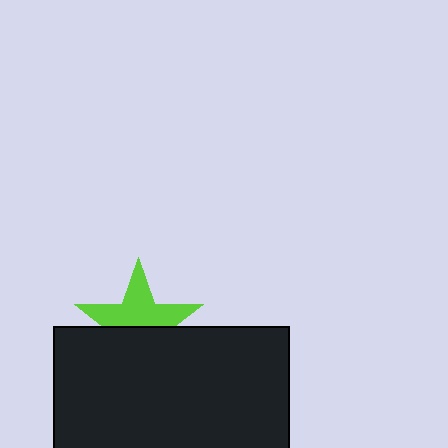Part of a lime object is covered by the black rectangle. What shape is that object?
It is a star.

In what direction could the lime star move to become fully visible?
The lime star could move up. That would shift it out from behind the black rectangle entirely.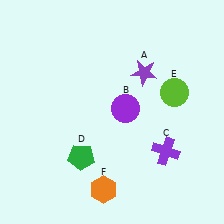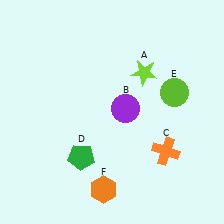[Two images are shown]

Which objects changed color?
A changed from purple to lime. C changed from purple to orange.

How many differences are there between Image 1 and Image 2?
There are 2 differences between the two images.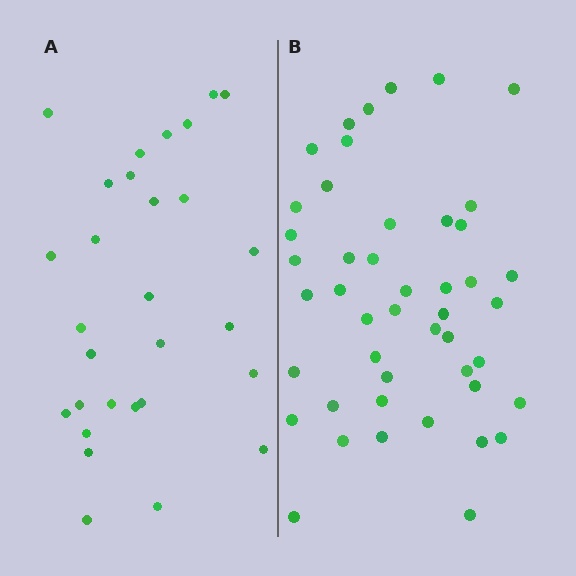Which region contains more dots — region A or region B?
Region B (the right region) has more dots.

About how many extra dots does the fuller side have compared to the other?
Region B has approximately 15 more dots than region A.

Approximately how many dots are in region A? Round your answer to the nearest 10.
About 30 dots. (The exact count is 29, which rounds to 30.)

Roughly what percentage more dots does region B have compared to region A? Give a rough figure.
About 60% more.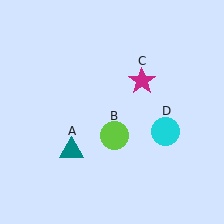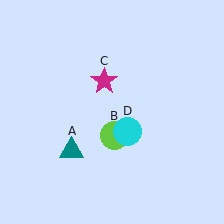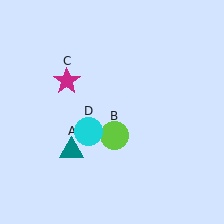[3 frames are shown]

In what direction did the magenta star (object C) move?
The magenta star (object C) moved left.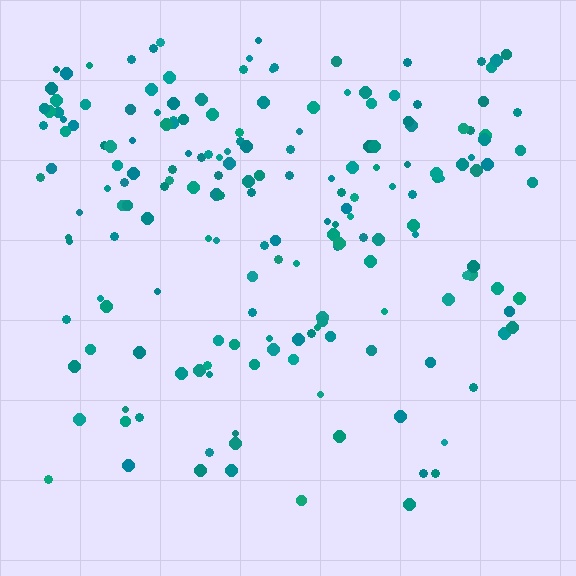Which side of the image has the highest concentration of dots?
The top.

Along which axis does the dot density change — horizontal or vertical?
Vertical.